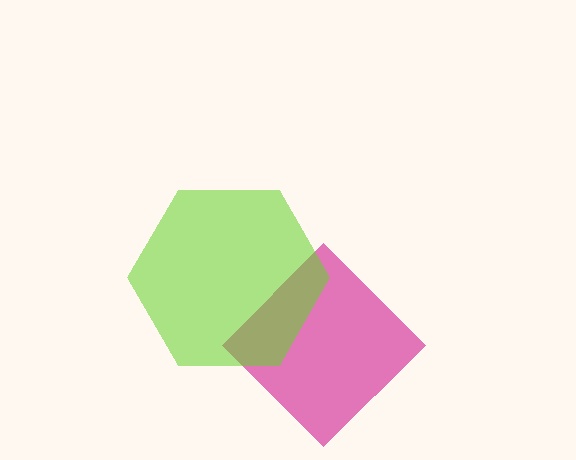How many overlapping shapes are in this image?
There are 2 overlapping shapes in the image.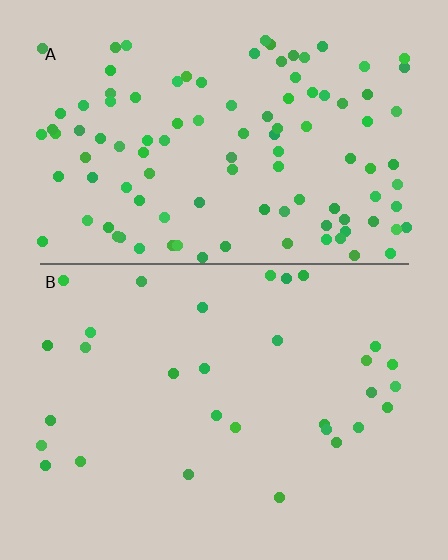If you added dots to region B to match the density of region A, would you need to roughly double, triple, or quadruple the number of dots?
Approximately triple.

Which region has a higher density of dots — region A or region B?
A (the top).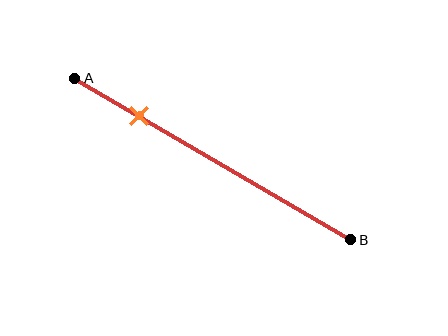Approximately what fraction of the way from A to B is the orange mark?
The orange mark is approximately 25% of the way from A to B.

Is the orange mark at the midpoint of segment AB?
No, the mark is at about 25% from A, not at the 50% midpoint.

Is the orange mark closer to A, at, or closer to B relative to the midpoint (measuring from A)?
The orange mark is closer to point A than the midpoint of segment AB.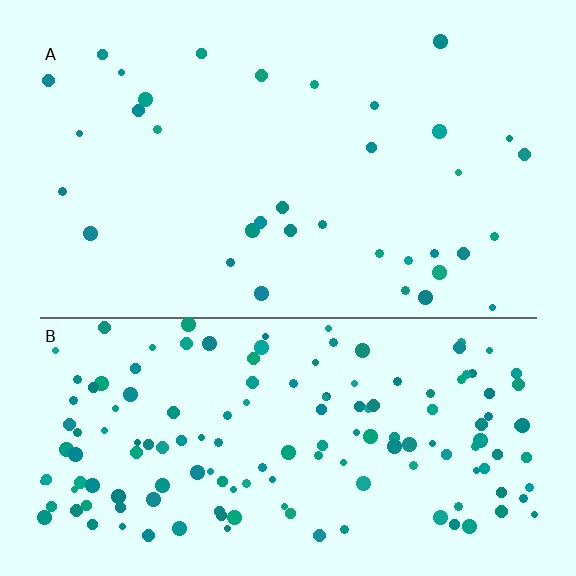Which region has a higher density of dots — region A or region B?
B (the bottom).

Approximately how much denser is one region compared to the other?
Approximately 4.4× — region B over region A.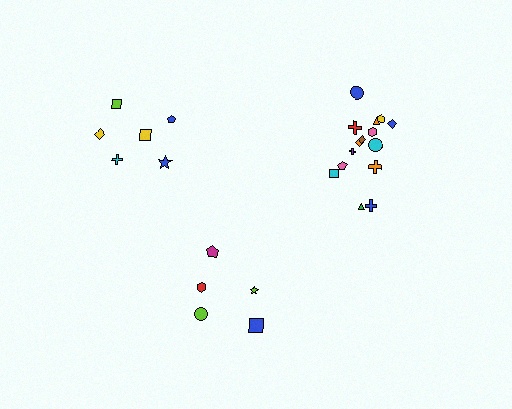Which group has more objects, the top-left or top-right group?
The top-right group.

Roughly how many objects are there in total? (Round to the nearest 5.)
Roughly 25 objects in total.